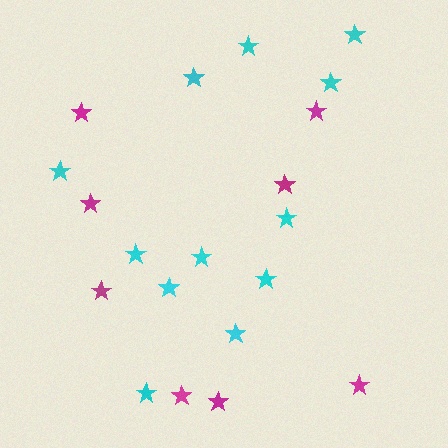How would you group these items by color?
There are 2 groups: one group of cyan stars (12) and one group of magenta stars (8).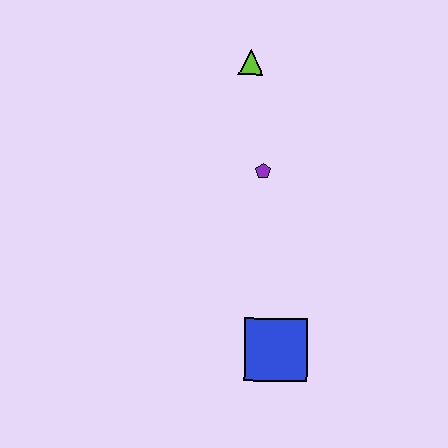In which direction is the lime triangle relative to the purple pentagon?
The lime triangle is above the purple pentagon.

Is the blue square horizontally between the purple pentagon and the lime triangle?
No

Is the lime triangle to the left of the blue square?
Yes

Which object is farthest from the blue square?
The lime triangle is farthest from the blue square.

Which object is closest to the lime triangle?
The purple pentagon is closest to the lime triangle.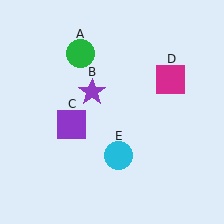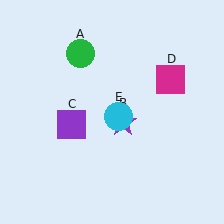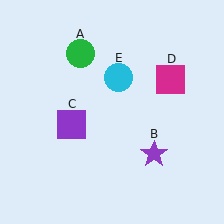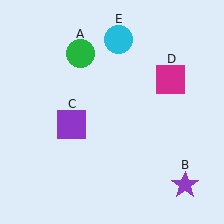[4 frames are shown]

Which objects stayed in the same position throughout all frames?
Green circle (object A) and purple square (object C) and magenta square (object D) remained stationary.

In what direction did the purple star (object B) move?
The purple star (object B) moved down and to the right.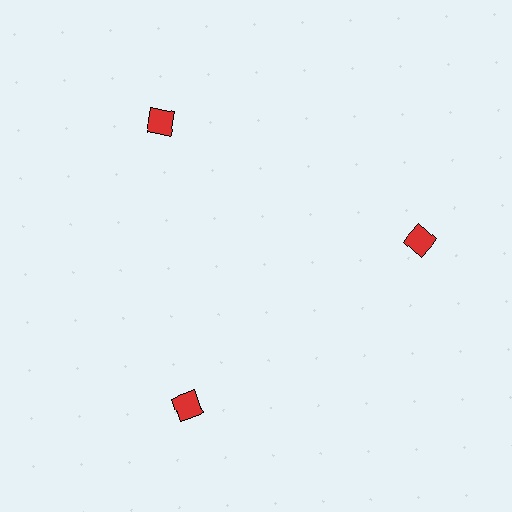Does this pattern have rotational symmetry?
Yes, this pattern has 3-fold rotational symmetry. It looks the same after rotating 120 degrees around the center.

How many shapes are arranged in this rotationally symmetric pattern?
There are 3 shapes, arranged in 3 groups of 1.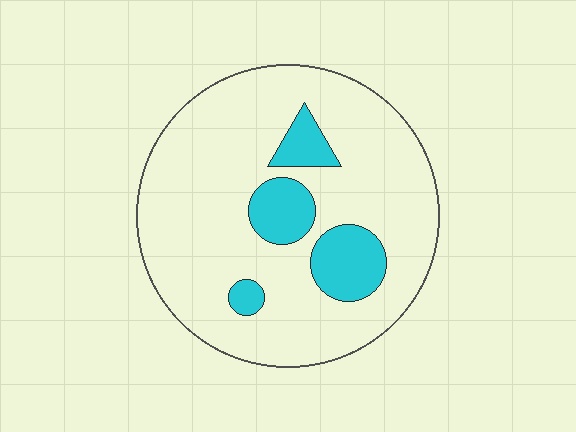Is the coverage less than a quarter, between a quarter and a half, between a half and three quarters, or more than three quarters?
Less than a quarter.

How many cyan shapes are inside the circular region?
4.